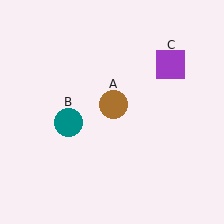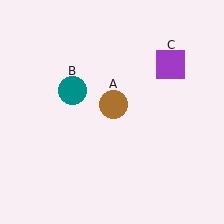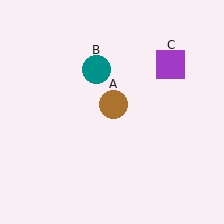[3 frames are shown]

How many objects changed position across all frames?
1 object changed position: teal circle (object B).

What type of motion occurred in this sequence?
The teal circle (object B) rotated clockwise around the center of the scene.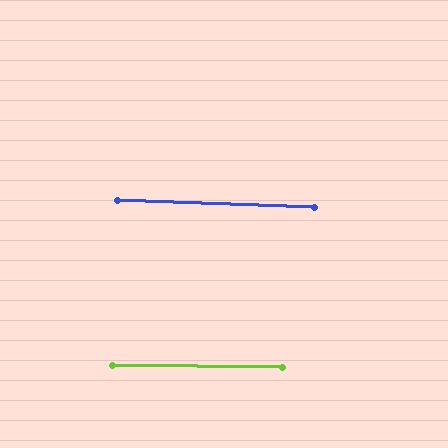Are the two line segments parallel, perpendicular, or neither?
Parallel — their directions differ by only 1.8°.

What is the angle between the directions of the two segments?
Approximately 2 degrees.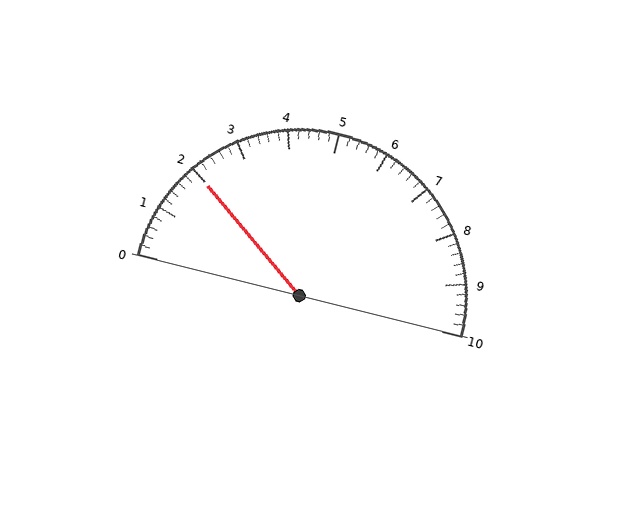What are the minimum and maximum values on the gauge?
The gauge ranges from 0 to 10.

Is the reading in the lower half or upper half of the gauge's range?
The reading is in the lower half of the range (0 to 10).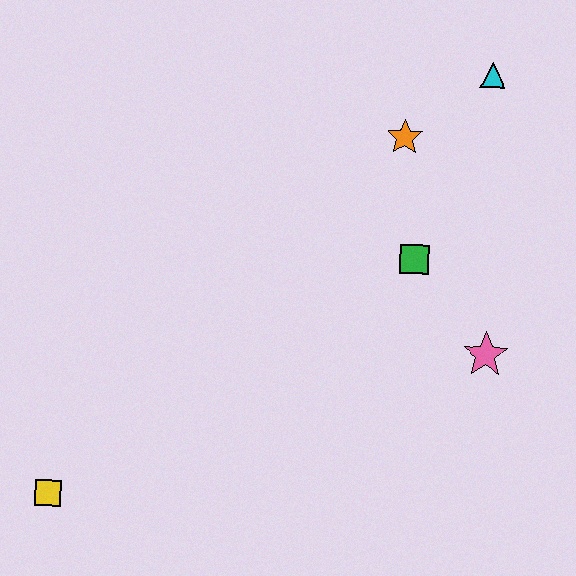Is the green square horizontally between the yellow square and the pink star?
Yes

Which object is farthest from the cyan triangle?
The yellow square is farthest from the cyan triangle.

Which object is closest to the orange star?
The cyan triangle is closest to the orange star.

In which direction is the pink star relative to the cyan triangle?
The pink star is below the cyan triangle.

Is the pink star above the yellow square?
Yes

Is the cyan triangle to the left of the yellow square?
No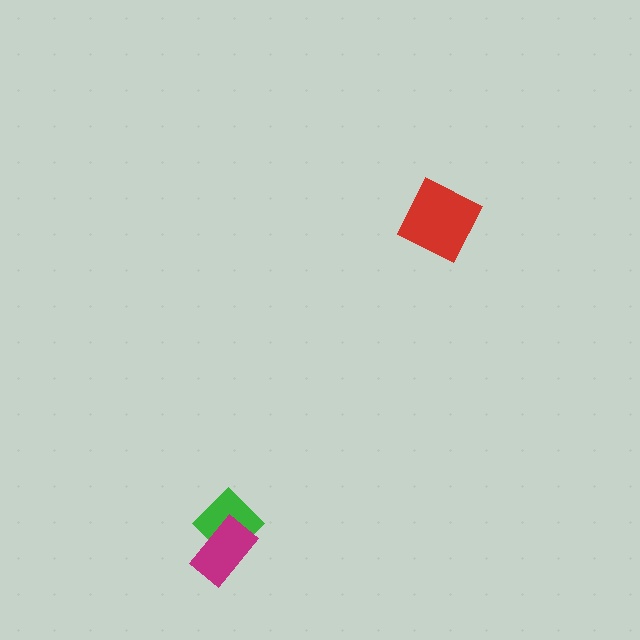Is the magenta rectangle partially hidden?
No, no other shape covers it.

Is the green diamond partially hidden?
Yes, it is partially covered by another shape.